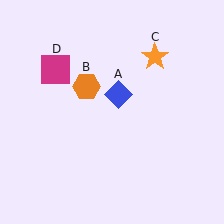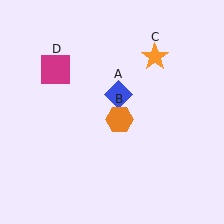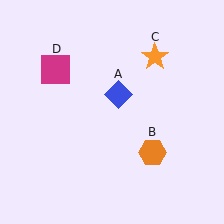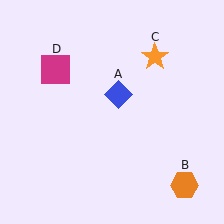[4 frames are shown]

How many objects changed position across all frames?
1 object changed position: orange hexagon (object B).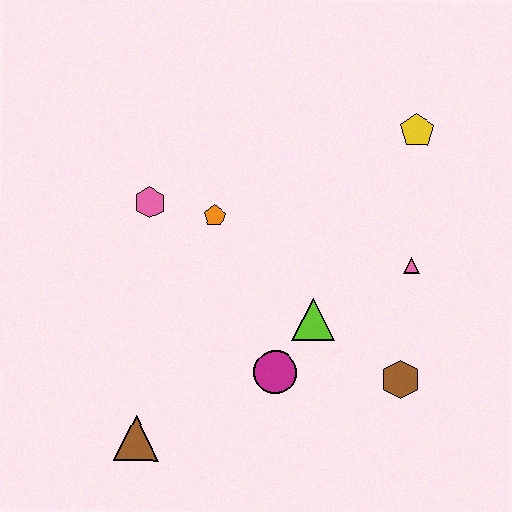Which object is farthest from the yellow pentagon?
The brown triangle is farthest from the yellow pentagon.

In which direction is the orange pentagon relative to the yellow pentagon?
The orange pentagon is to the left of the yellow pentagon.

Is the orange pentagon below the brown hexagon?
No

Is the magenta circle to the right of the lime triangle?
No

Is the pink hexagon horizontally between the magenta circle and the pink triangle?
No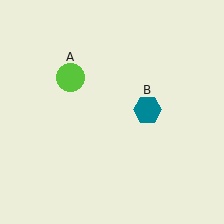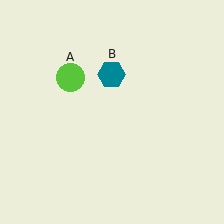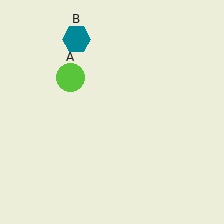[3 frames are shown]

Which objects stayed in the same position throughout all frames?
Lime circle (object A) remained stationary.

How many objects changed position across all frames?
1 object changed position: teal hexagon (object B).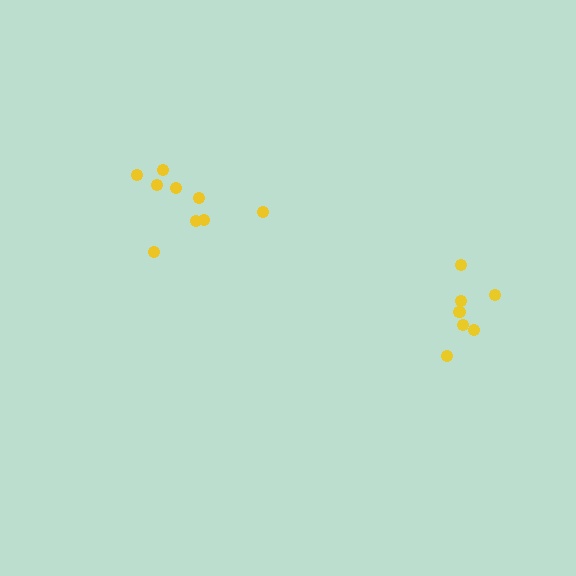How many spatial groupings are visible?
There are 2 spatial groupings.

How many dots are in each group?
Group 1: 7 dots, Group 2: 9 dots (16 total).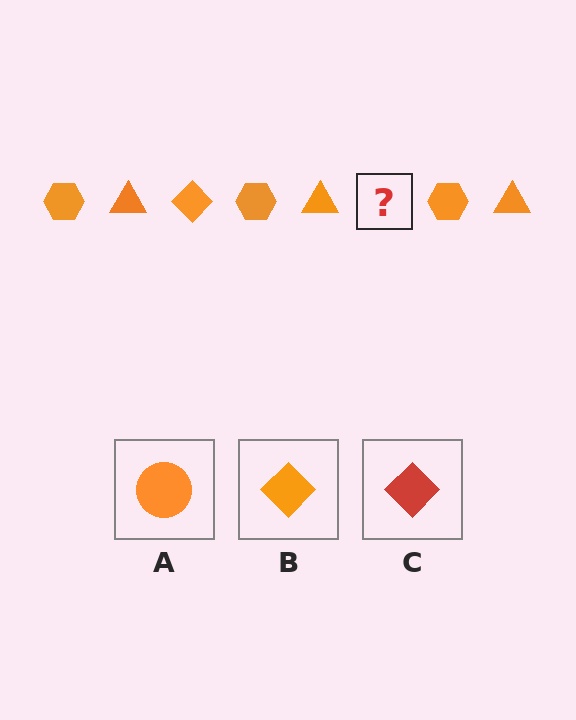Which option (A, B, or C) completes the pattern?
B.